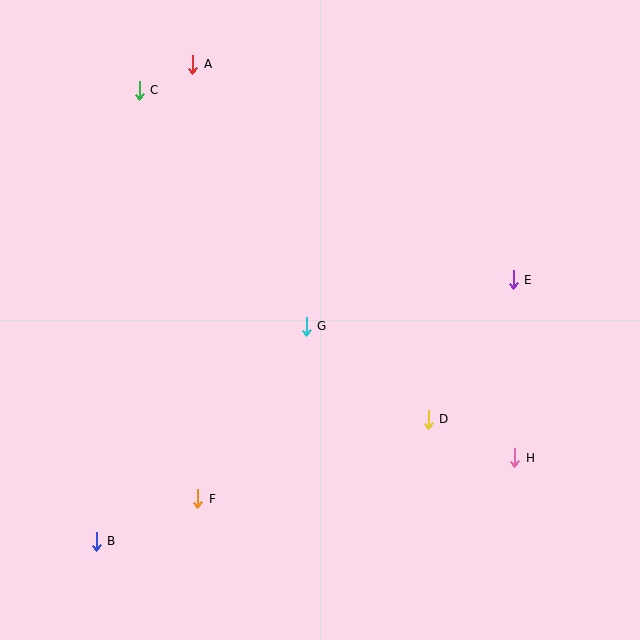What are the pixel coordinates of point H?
Point H is at (515, 458).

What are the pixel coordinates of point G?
Point G is at (306, 326).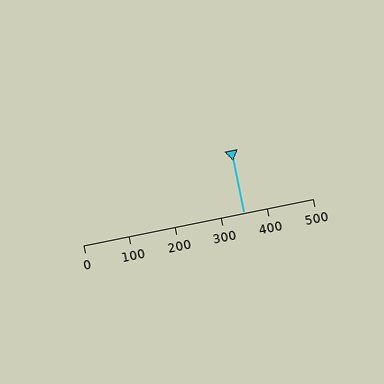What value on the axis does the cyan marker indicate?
The marker indicates approximately 350.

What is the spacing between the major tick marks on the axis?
The major ticks are spaced 100 apart.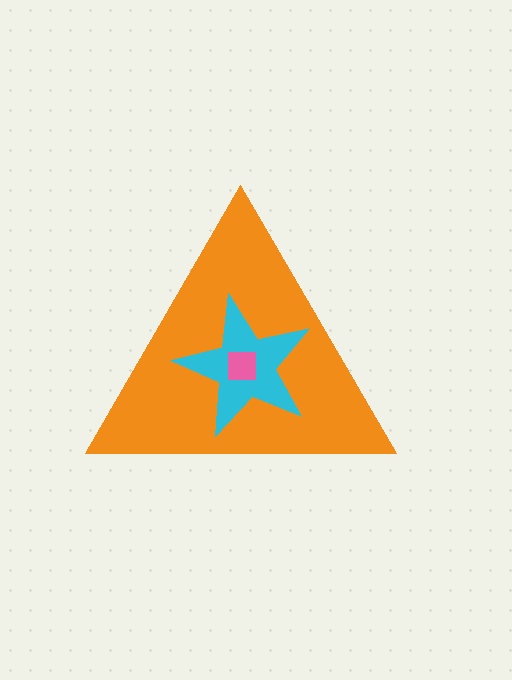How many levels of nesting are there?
3.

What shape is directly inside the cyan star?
The pink square.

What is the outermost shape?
The orange triangle.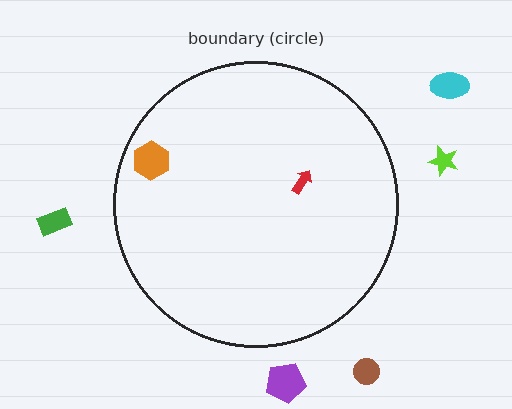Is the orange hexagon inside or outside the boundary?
Inside.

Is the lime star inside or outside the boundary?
Outside.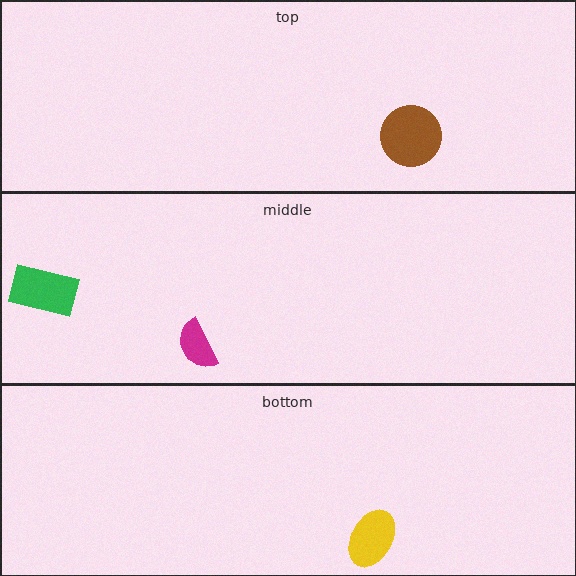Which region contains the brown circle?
The top region.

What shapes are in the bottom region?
The yellow ellipse.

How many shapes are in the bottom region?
1.